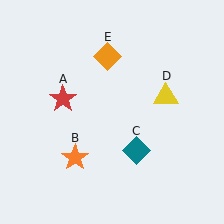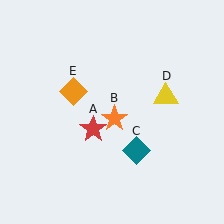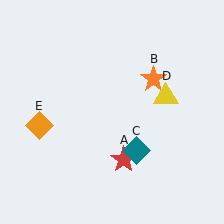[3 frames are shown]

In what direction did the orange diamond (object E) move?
The orange diamond (object E) moved down and to the left.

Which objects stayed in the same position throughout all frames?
Teal diamond (object C) and yellow triangle (object D) remained stationary.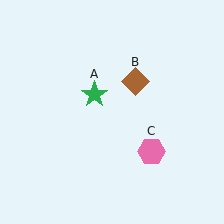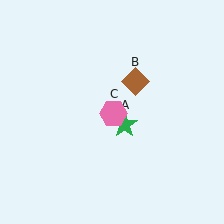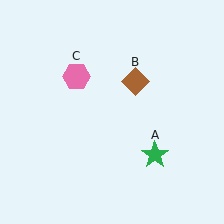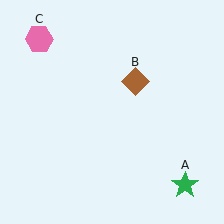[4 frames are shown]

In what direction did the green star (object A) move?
The green star (object A) moved down and to the right.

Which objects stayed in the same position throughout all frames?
Brown diamond (object B) remained stationary.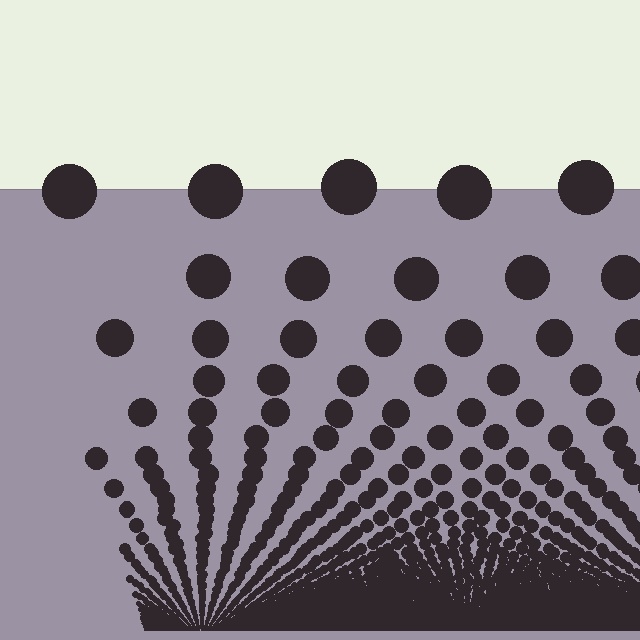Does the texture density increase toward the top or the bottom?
Density increases toward the bottom.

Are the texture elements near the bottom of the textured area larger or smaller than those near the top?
Smaller. The gradient is inverted — elements near the bottom are smaller and denser.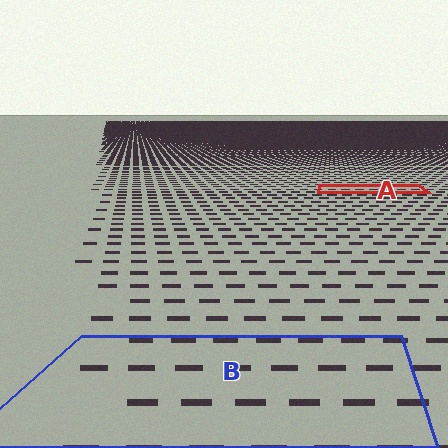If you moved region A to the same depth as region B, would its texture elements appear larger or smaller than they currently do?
They would appear larger. At a closer depth, the same texture elements are projected at a bigger on-screen size.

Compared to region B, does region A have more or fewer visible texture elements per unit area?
Region A has more texture elements per unit area — they are packed more densely because it is farther away.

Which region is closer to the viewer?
Region B is closer. The texture elements there are larger and more spread out.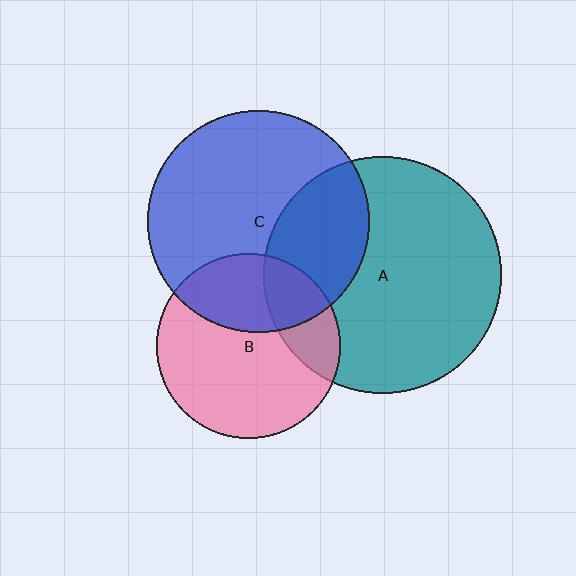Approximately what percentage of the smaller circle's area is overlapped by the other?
Approximately 20%.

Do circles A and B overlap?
Yes.